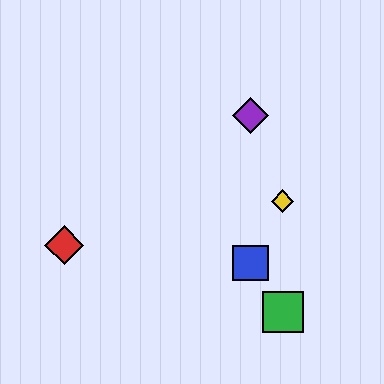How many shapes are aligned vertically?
2 shapes (the blue square, the purple diamond) are aligned vertically.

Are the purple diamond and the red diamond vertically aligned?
No, the purple diamond is at x≈251 and the red diamond is at x≈64.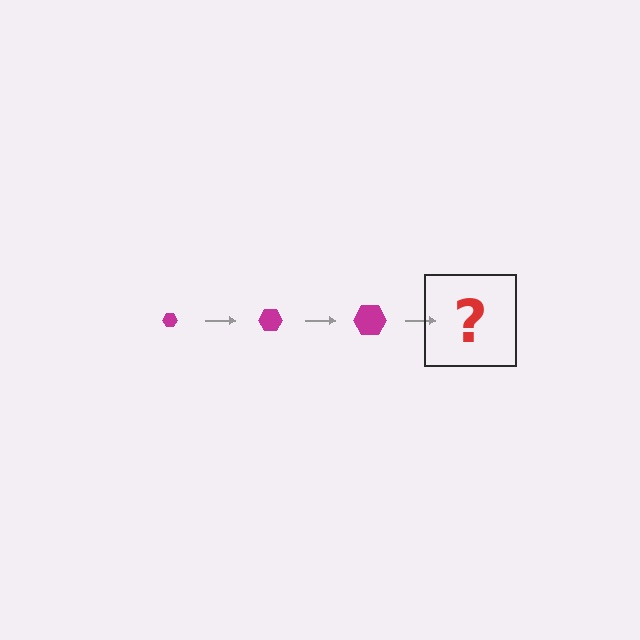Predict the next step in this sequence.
The next step is a magenta hexagon, larger than the previous one.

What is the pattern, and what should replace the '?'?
The pattern is that the hexagon gets progressively larger each step. The '?' should be a magenta hexagon, larger than the previous one.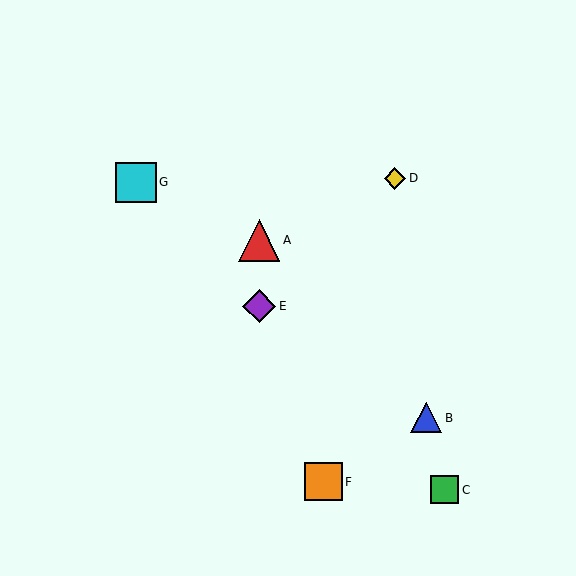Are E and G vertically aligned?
No, E is at x≈259 and G is at x≈136.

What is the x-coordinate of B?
Object B is at x≈426.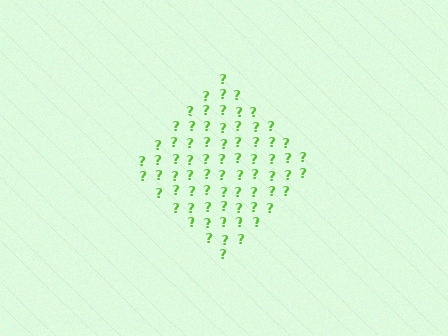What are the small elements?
The small elements are question marks.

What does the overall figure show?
The overall figure shows a diamond.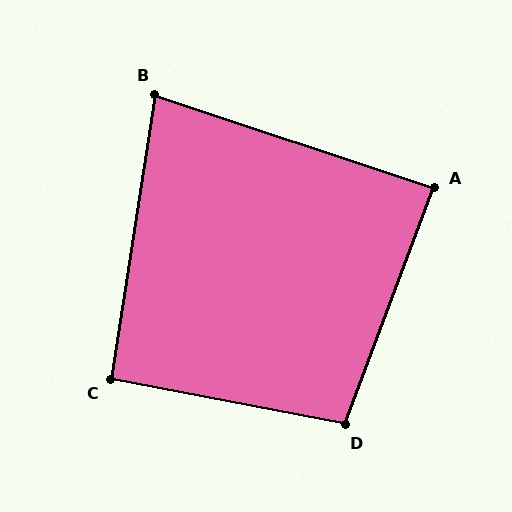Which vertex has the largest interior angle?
D, at approximately 100 degrees.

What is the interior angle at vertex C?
Approximately 92 degrees (approximately right).